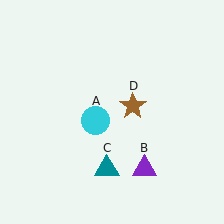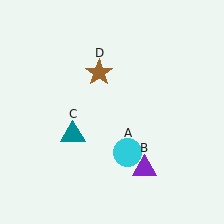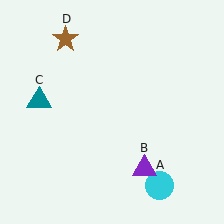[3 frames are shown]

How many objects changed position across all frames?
3 objects changed position: cyan circle (object A), teal triangle (object C), brown star (object D).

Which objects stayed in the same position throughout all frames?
Purple triangle (object B) remained stationary.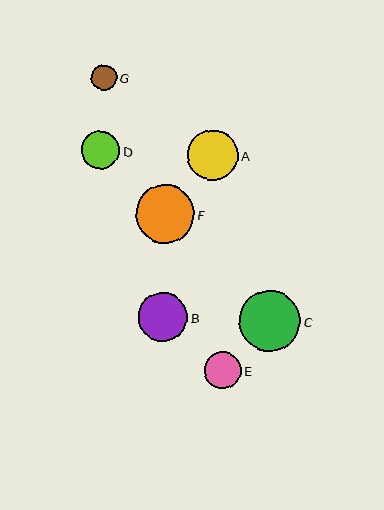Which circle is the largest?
Circle C is the largest with a size of approximately 61 pixels.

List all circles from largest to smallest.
From largest to smallest: C, F, A, B, D, E, G.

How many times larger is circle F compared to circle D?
Circle F is approximately 1.5 times the size of circle D.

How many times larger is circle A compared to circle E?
Circle A is approximately 1.4 times the size of circle E.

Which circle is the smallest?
Circle G is the smallest with a size of approximately 25 pixels.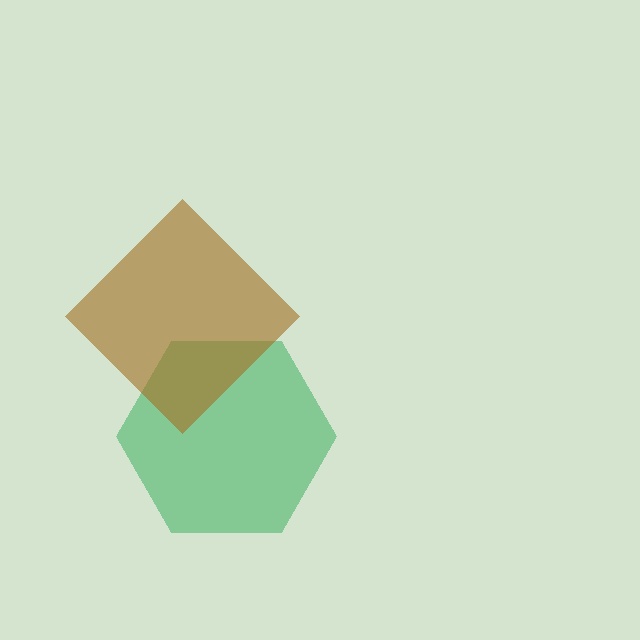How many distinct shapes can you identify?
There are 2 distinct shapes: a green hexagon, a brown diamond.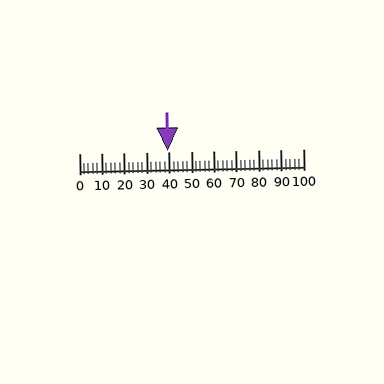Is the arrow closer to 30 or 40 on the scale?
The arrow is closer to 40.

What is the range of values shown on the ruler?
The ruler shows values from 0 to 100.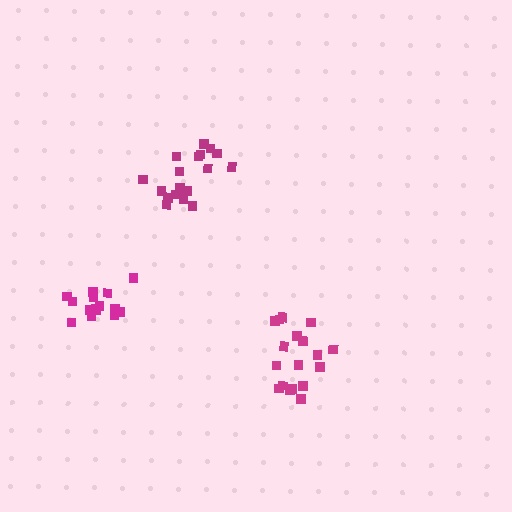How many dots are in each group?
Group 1: 19 dots, Group 2: 19 dots, Group 3: 15 dots (53 total).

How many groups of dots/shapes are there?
There are 3 groups.